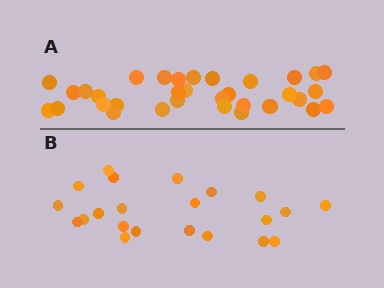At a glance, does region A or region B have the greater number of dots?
Region A (the top region) has more dots.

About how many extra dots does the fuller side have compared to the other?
Region A has roughly 12 or so more dots than region B.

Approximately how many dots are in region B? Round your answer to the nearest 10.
About 20 dots. (The exact count is 22, which rounds to 20.)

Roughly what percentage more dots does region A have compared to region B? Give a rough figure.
About 50% more.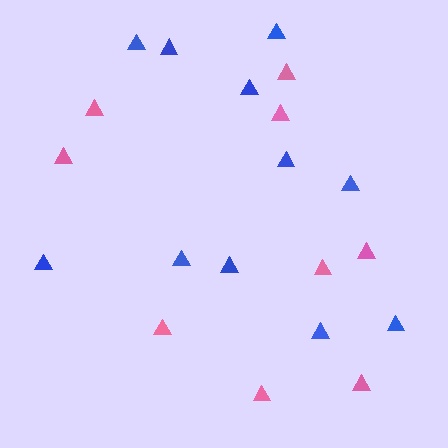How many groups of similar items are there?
There are 2 groups: one group of blue triangles (11) and one group of pink triangles (9).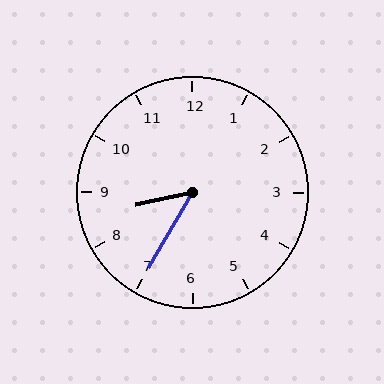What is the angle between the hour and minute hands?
Approximately 48 degrees.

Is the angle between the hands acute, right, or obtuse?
It is acute.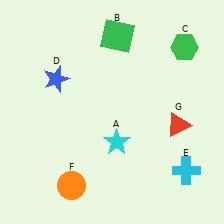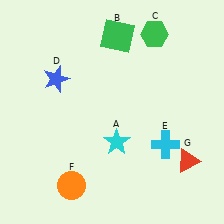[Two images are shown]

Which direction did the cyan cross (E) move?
The cyan cross (E) moved up.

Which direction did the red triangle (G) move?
The red triangle (G) moved down.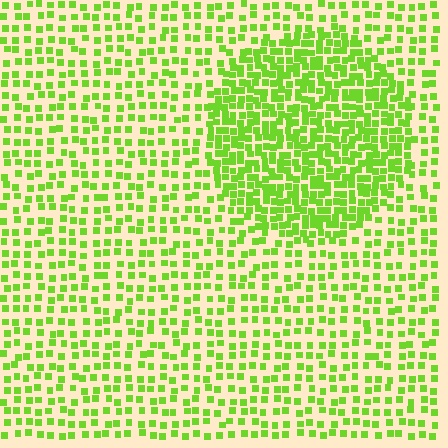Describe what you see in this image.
The image contains small lime elements arranged at two different densities. A circle-shaped region is visible where the elements are more densely packed than the surrounding area.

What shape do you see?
I see a circle.